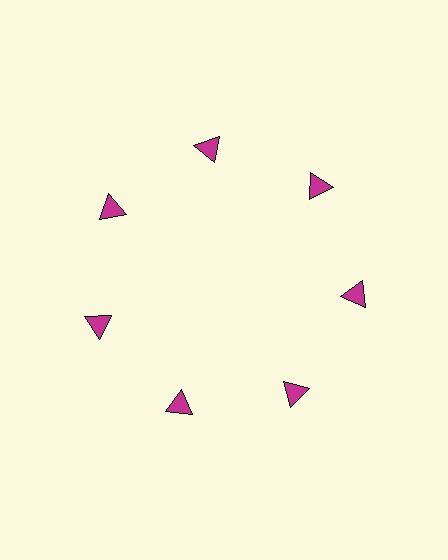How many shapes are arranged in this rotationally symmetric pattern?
There are 7 shapes, arranged in 7 groups of 1.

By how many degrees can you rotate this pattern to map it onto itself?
The pattern maps onto itself every 51 degrees of rotation.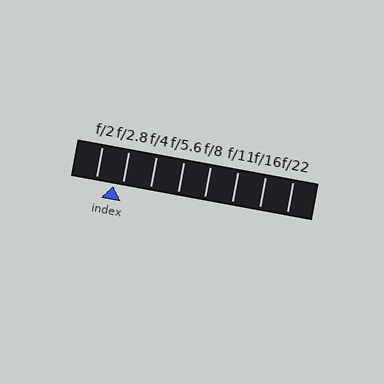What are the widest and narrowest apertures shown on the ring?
The widest aperture shown is f/2 and the narrowest is f/22.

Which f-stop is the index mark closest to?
The index mark is closest to f/2.8.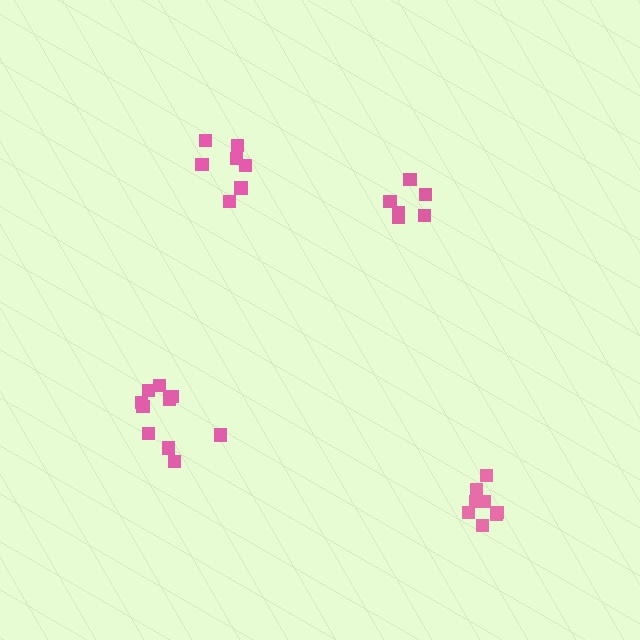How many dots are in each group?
Group 1: 7 dots, Group 2: 8 dots, Group 3: 6 dots, Group 4: 10 dots (31 total).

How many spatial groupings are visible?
There are 4 spatial groupings.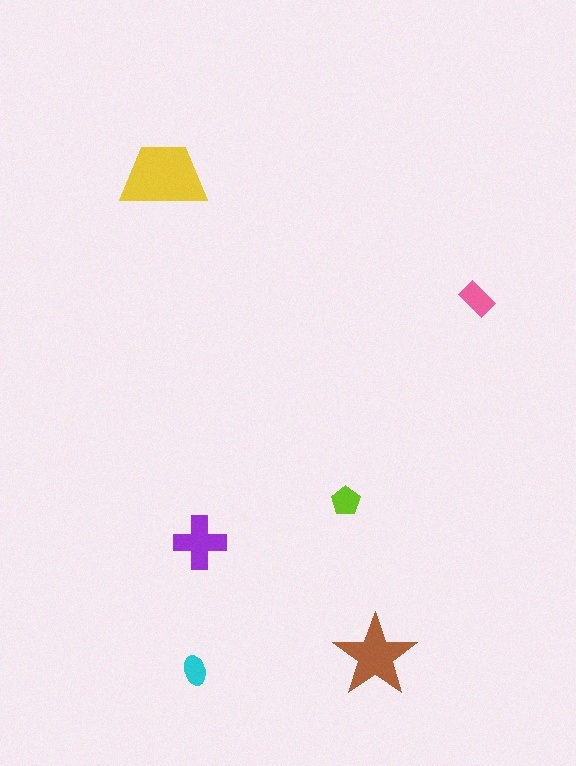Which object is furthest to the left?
The yellow trapezoid is leftmost.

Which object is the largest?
The yellow trapezoid.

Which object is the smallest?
The cyan ellipse.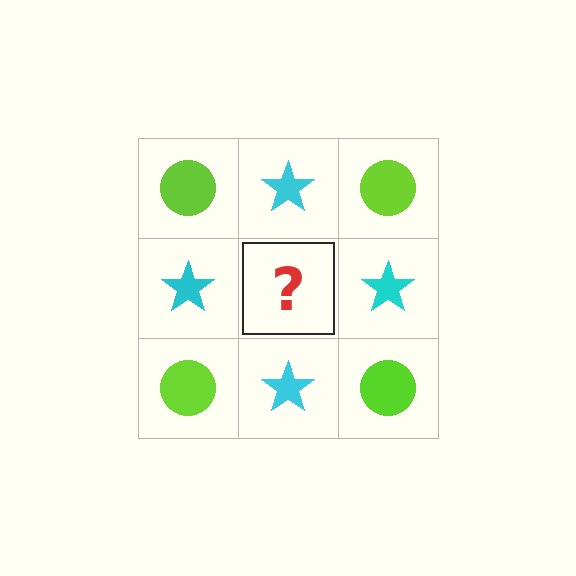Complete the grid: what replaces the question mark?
The question mark should be replaced with a lime circle.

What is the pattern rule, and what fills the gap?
The rule is that it alternates lime circle and cyan star in a checkerboard pattern. The gap should be filled with a lime circle.